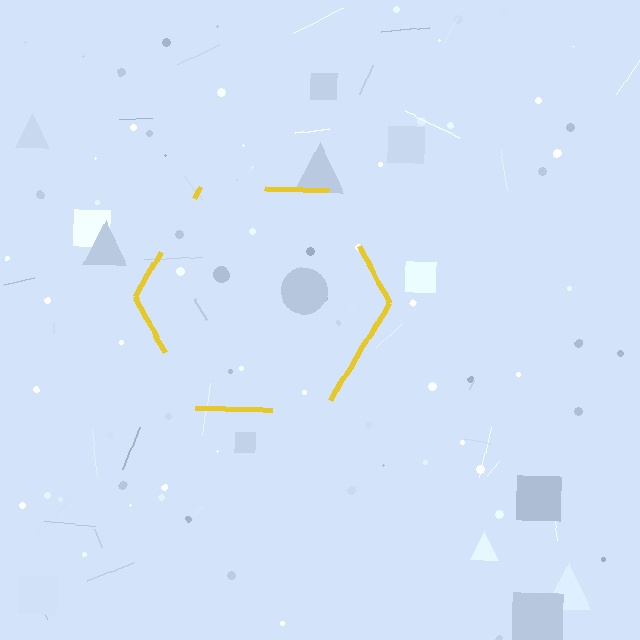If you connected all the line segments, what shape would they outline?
They would outline a hexagon.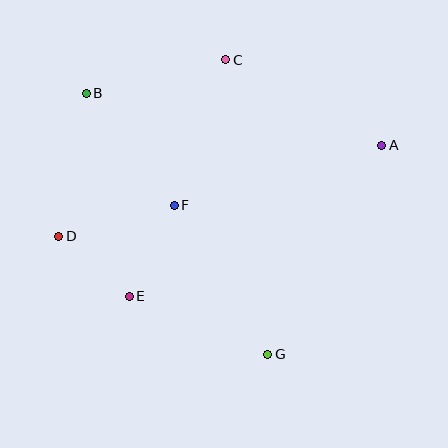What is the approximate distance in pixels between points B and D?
The distance between B and D is approximately 145 pixels.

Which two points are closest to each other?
Points D and E are closest to each other.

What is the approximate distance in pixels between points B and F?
The distance between B and F is approximately 142 pixels.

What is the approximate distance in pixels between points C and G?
The distance between C and G is approximately 297 pixels.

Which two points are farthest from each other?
Points A and D are farthest from each other.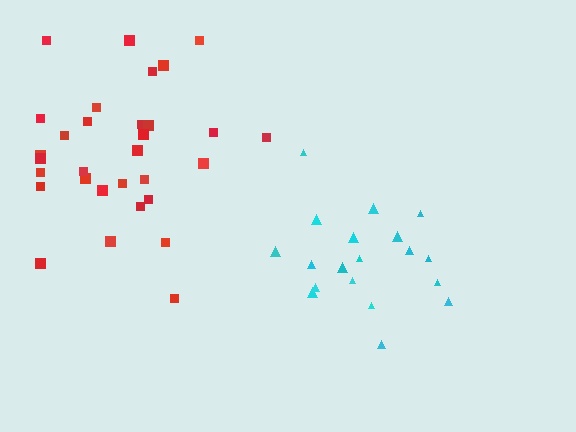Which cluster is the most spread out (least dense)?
Red.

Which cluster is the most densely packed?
Cyan.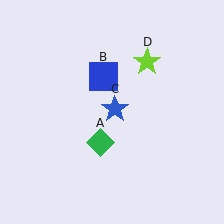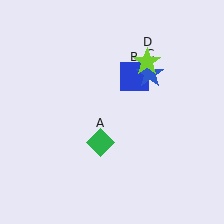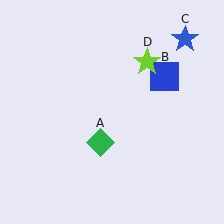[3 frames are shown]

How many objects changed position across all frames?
2 objects changed position: blue square (object B), blue star (object C).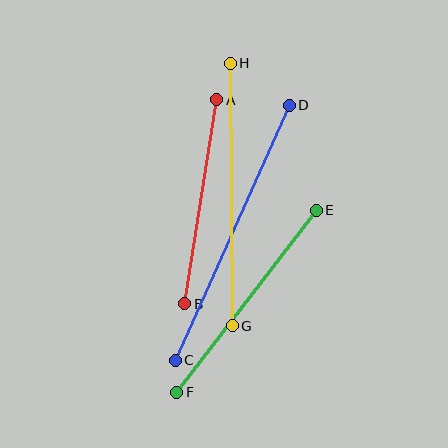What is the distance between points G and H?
The distance is approximately 263 pixels.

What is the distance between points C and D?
The distance is approximately 279 pixels.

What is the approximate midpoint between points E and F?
The midpoint is at approximately (247, 301) pixels.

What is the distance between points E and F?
The distance is approximately 229 pixels.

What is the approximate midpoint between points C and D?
The midpoint is at approximately (232, 233) pixels.